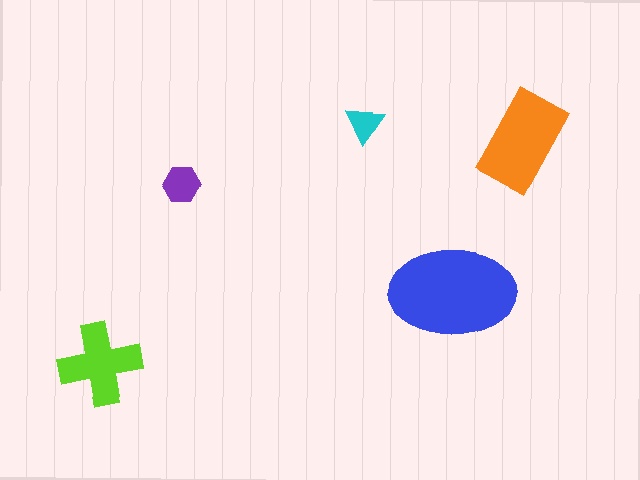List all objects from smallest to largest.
The cyan triangle, the purple hexagon, the lime cross, the orange rectangle, the blue ellipse.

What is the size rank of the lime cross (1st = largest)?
3rd.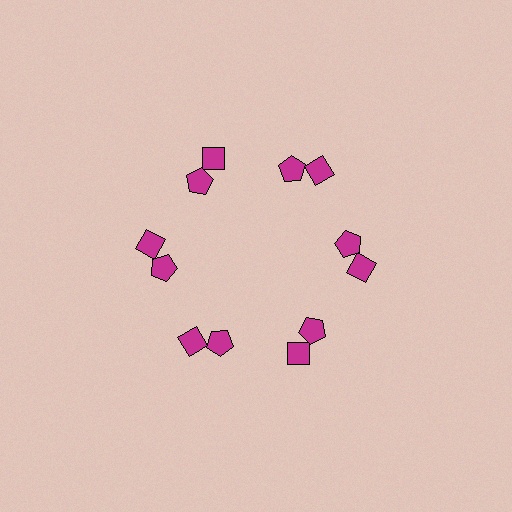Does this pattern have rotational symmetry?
Yes, this pattern has 6-fold rotational symmetry. It looks the same after rotating 60 degrees around the center.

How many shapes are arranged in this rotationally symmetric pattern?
There are 12 shapes, arranged in 6 groups of 2.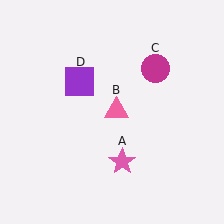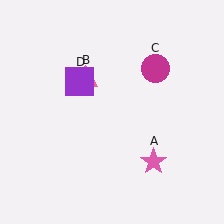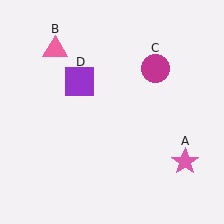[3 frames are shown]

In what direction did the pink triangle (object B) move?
The pink triangle (object B) moved up and to the left.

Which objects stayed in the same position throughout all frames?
Magenta circle (object C) and purple square (object D) remained stationary.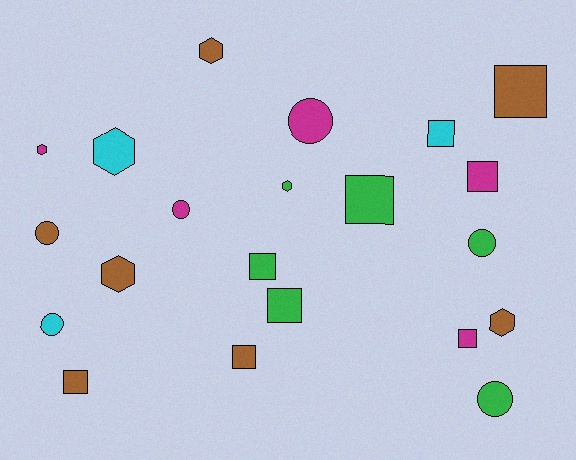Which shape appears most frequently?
Square, with 9 objects.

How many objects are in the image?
There are 21 objects.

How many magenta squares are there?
There are 2 magenta squares.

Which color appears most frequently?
Brown, with 7 objects.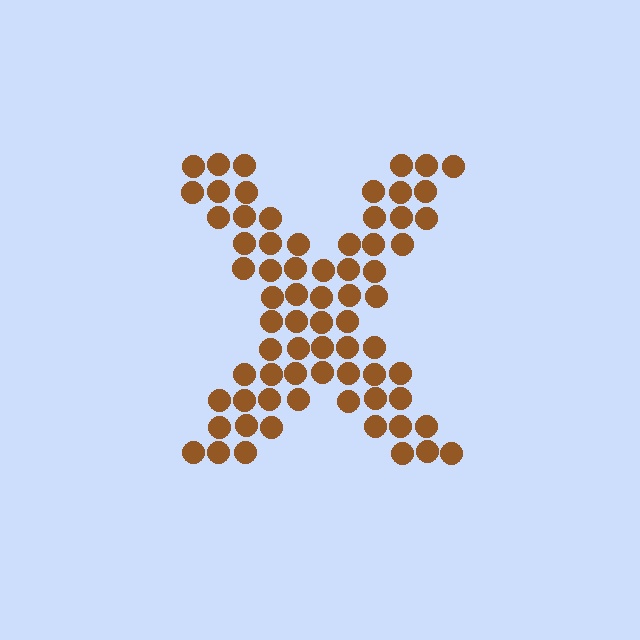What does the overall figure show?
The overall figure shows the letter X.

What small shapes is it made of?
It is made of small circles.